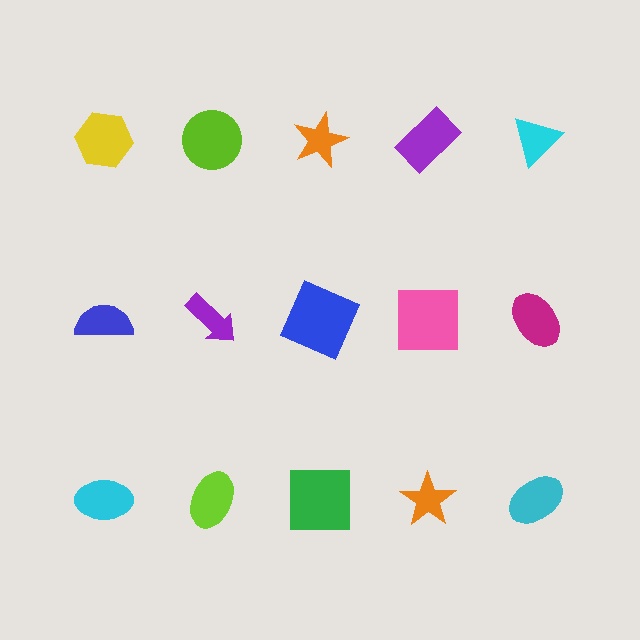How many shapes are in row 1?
5 shapes.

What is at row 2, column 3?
A blue square.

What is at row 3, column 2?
A lime ellipse.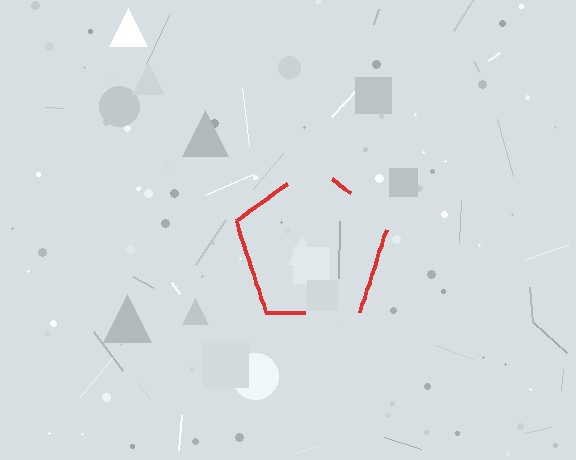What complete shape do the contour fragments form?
The contour fragments form a pentagon.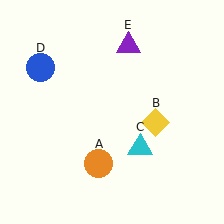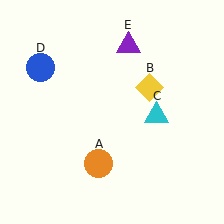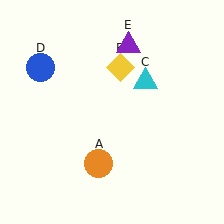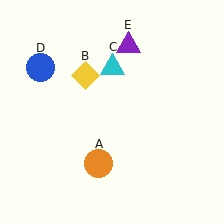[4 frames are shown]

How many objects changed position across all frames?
2 objects changed position: yellow diamond (object B), cyan triangle (object C).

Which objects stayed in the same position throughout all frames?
Orange circle (object A) and blue circle (object D) and purple triangle (object E) remained stationary.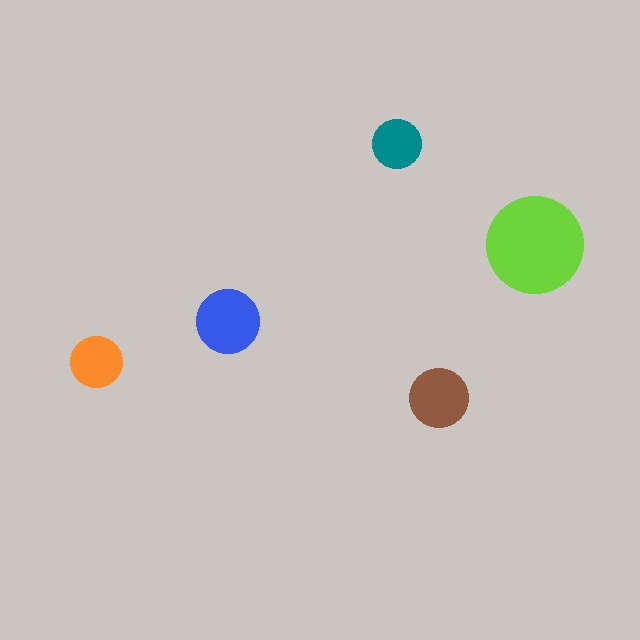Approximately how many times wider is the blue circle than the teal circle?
About 1.5 times wider.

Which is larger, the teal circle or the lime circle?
The lime one.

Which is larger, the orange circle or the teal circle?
The orange one.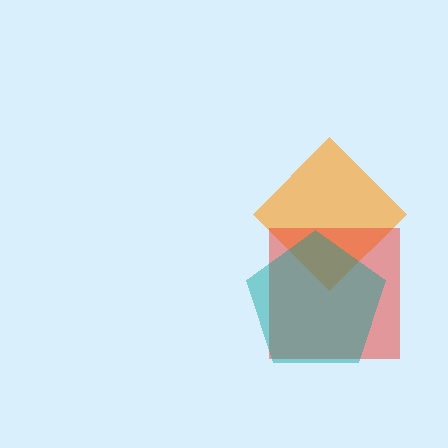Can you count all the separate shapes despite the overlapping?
Yes, there are 3 separate shapes.